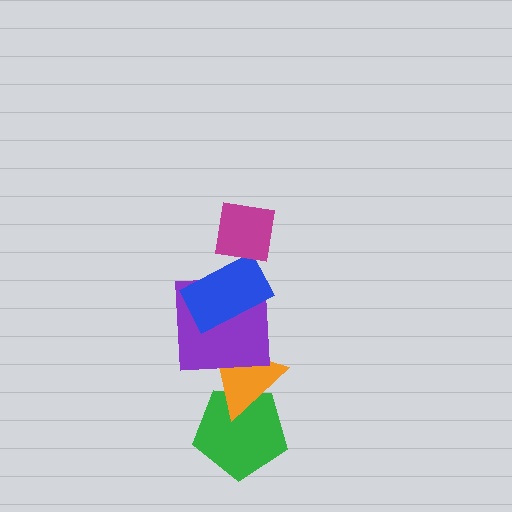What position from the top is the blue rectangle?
The blue rectangle is 2nd from the top.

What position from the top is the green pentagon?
The green pentagon is 5th from the top.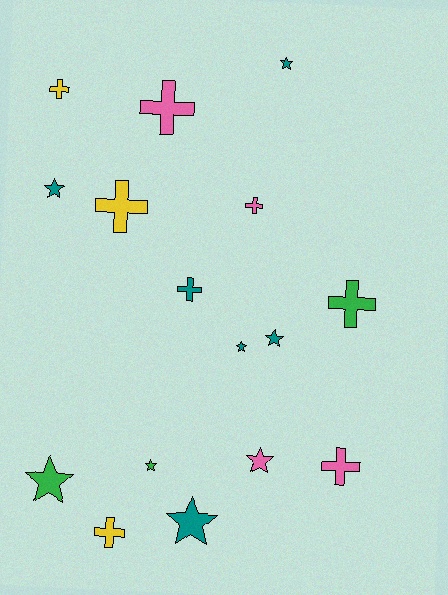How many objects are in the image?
There are 16 objects.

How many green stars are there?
There are 2 green stars.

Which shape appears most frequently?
Cross, with 8 objects.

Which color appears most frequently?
Teal, with 6 objects.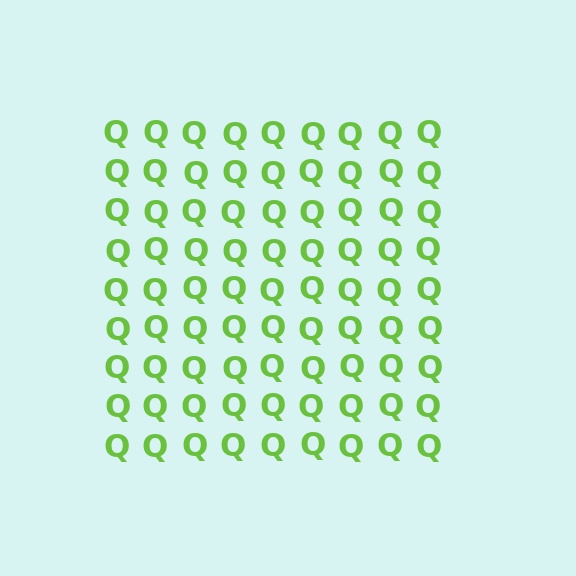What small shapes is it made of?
It is made of small letter Q's.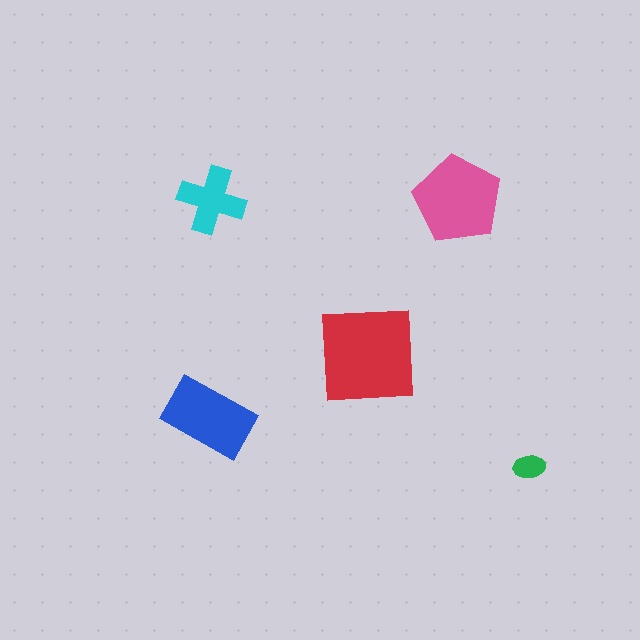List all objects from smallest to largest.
The green ellipse, the cyan cross, the blue rectangle, the pink pentagon, the red square.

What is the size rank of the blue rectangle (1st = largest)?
3rd.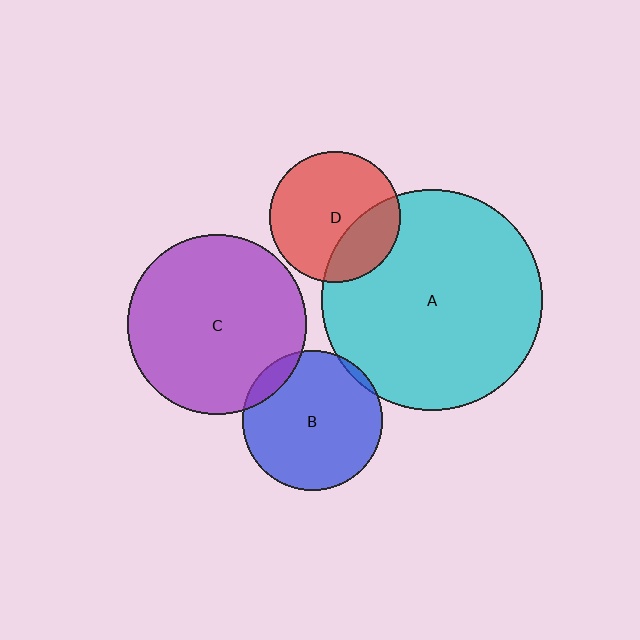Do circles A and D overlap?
Yes.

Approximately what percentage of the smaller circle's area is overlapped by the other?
Approximately 30%.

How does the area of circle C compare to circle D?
Approximately 1.9 times.